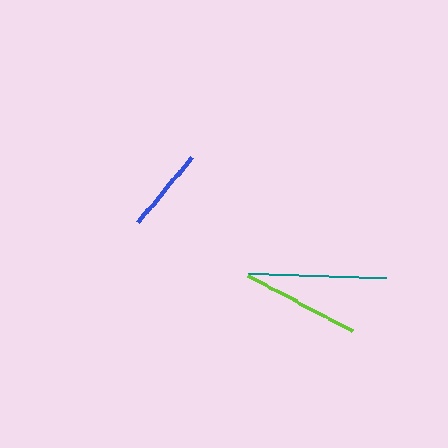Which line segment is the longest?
The teal line is the longest at approximately 139 pixels.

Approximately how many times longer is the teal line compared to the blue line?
The teal line is approximately 1.6 times the length of the blue line.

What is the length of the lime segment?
The lime segment is approximately 118 pixels long.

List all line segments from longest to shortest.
From longest to shortest: teal, lime, blue.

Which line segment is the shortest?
The blue line is the shortest at approximately 85 pixels.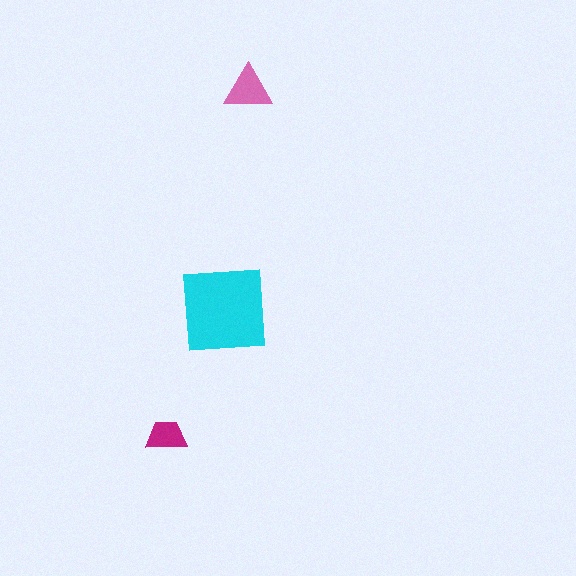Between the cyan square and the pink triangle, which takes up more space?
The cyan square.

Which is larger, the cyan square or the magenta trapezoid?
The cyan square.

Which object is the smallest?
The magenta trapezoid.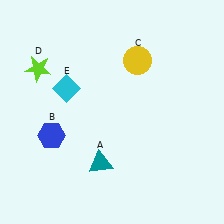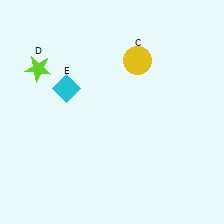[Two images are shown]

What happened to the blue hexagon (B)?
The blue hexagon (B) was removed in Image 2. It was in the bottom-left area of Image 1.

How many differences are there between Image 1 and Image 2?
There are 2 differences between the two images.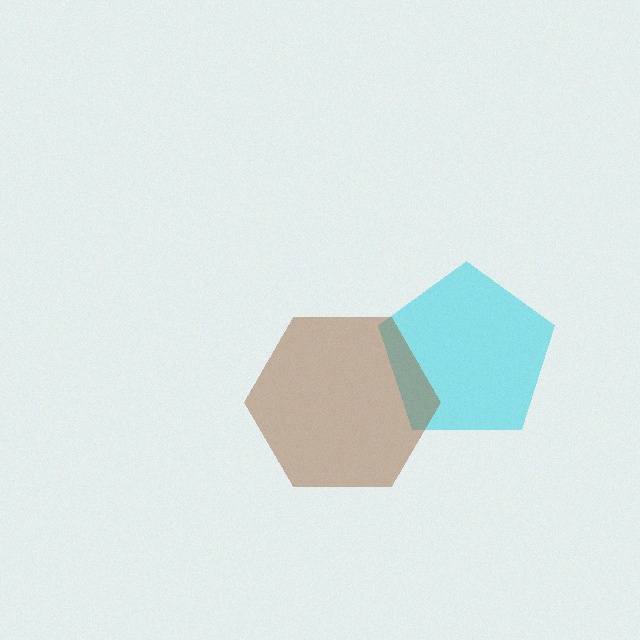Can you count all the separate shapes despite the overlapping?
Yes, there are 2 separate shapes.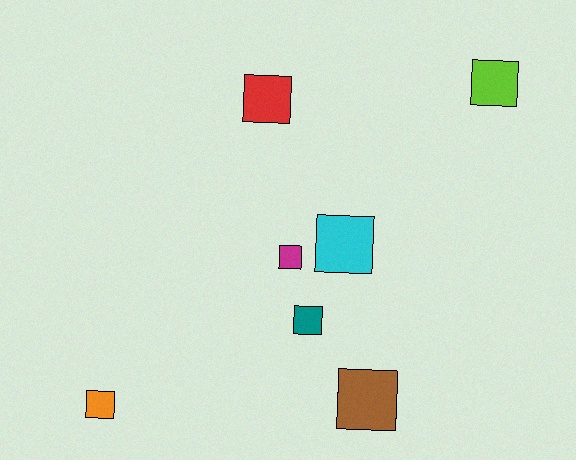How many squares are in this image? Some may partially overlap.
There are 7 squares.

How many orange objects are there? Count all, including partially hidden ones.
There is 1 orange object.